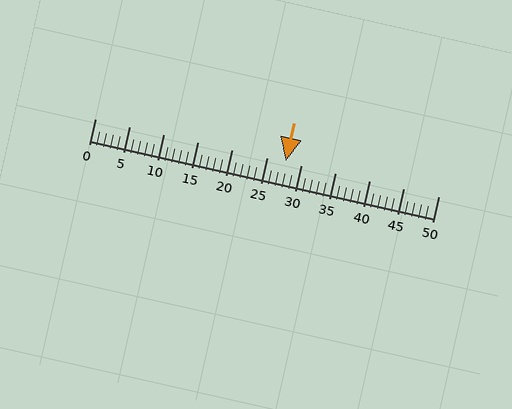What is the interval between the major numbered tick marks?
The major tick marks are spaced 5 units apart.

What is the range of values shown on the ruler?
The ruler shows values from 0 to 50.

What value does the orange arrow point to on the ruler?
The orange arrow points to approximately 28.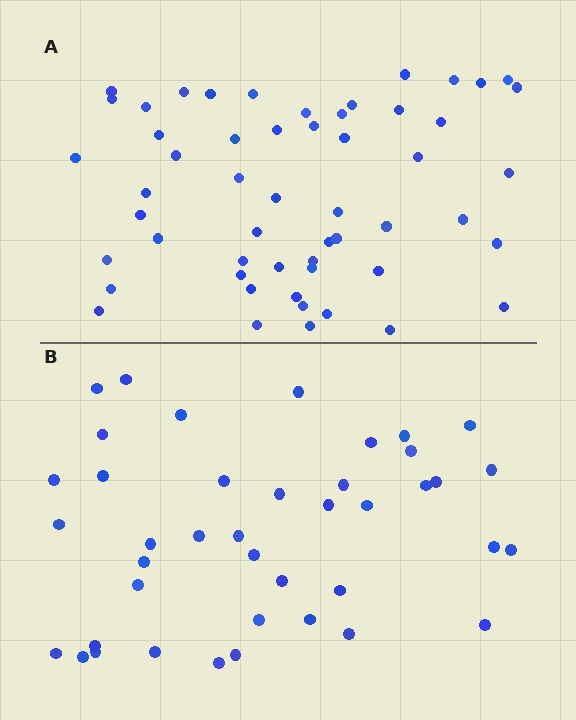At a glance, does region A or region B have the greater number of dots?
Region A (the top region) has more dots.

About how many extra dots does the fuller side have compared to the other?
Region A has approximately 15 more dots than region B.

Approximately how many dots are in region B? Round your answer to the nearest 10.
About 40 dots. (The exact count is 41, which rounds to 40.)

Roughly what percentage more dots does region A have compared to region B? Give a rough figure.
About 30% more.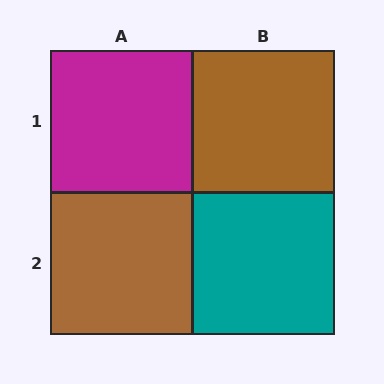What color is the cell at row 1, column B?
Brown.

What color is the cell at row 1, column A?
Magenta.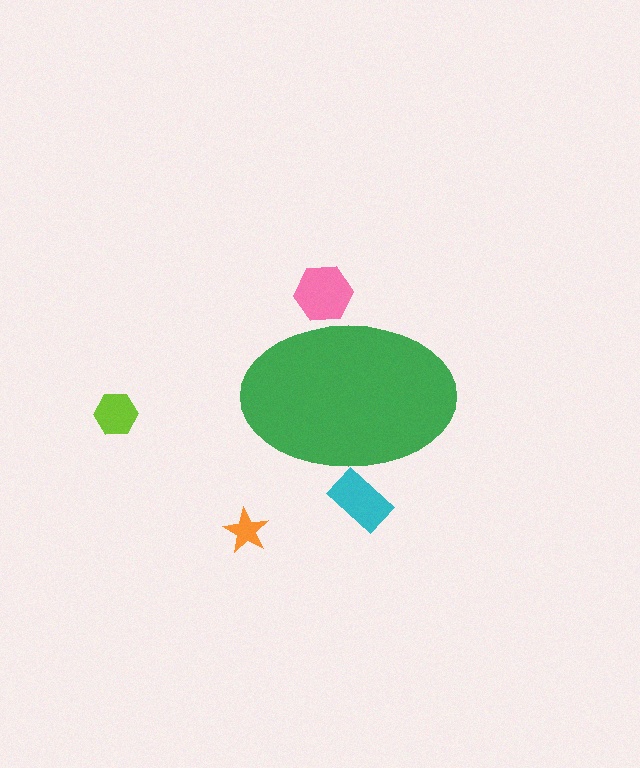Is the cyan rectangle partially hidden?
Yes, the cyan rectangle is partially hidden behind the green ellipse.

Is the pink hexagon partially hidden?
Yes, the pink hexagon is partially hidden behind the green ellipse.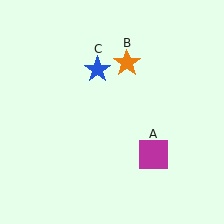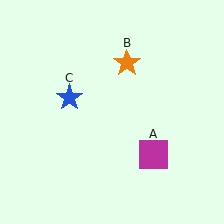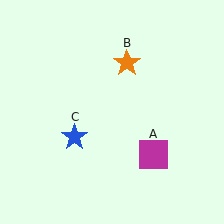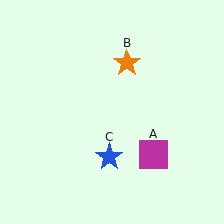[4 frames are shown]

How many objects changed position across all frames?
1 object changed position: blue star (object C).